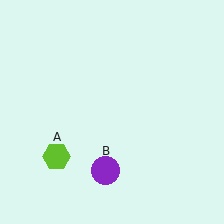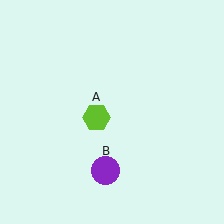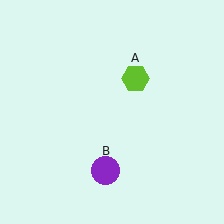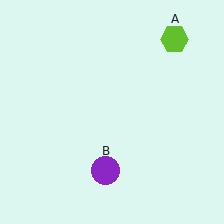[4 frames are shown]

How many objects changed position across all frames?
1 object changed position: lime hexagon (object A).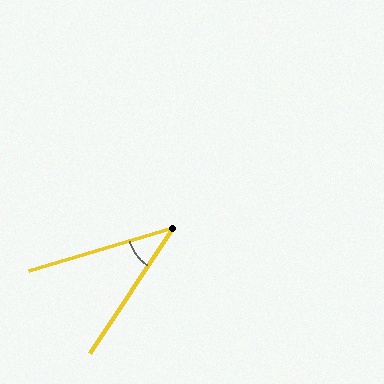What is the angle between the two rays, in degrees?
Approximately 40 degrees.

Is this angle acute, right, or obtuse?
It is acute.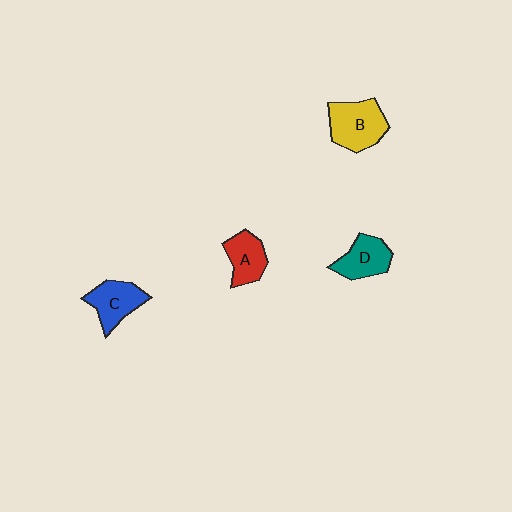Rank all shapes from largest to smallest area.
From largest to smallest: B (yellow), C (blue), D (teal), A (red).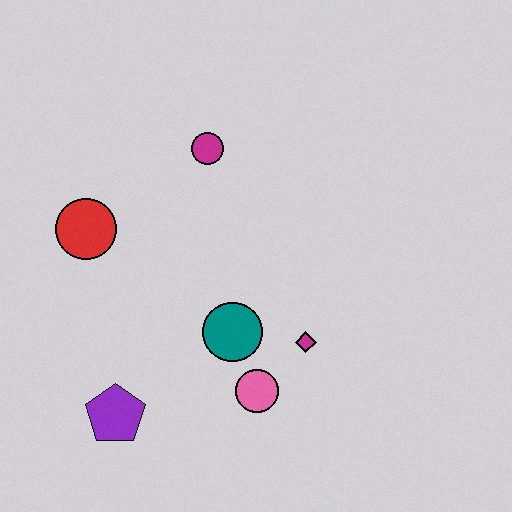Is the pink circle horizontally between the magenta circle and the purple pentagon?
No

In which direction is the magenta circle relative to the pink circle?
The magenta circle is above the pink circle.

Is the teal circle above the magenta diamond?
Yes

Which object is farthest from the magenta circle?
The purple pentagon is farthest from the magenta circle.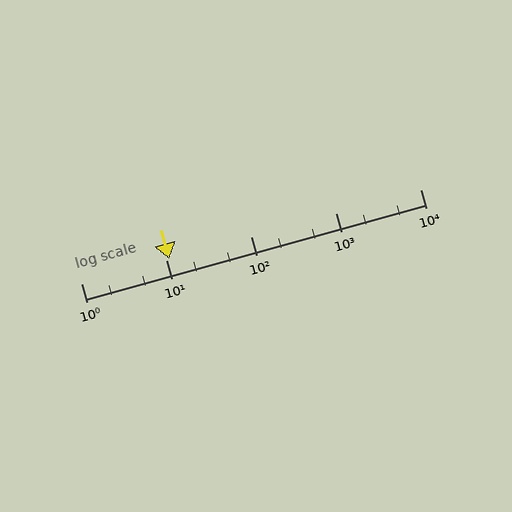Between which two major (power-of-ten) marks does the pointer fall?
The pointer is between 10 and 100.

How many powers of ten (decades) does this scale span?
The scale spans 4 decades, from 1 to 10000.